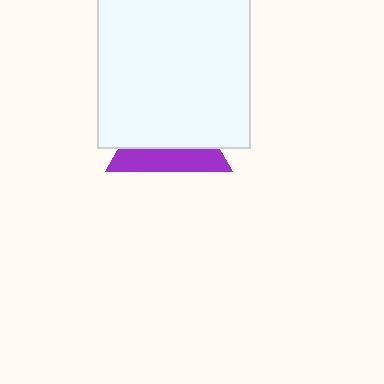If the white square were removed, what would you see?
You would see the complete purple triangle.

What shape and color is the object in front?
The object in front is a white square.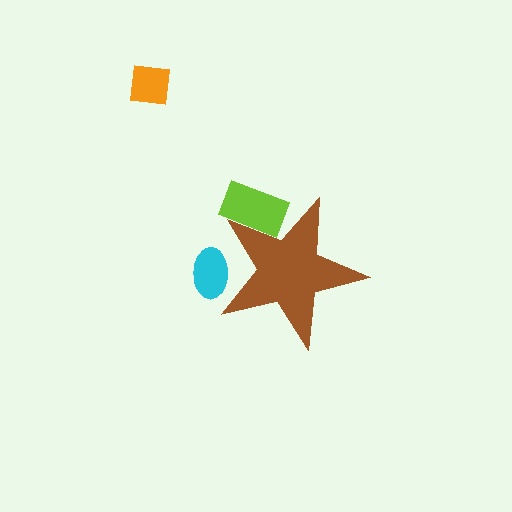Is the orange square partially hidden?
No, the orange square is fully visible.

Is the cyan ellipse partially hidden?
Yes, the cyan ellipse is partially hidden behind the brown star.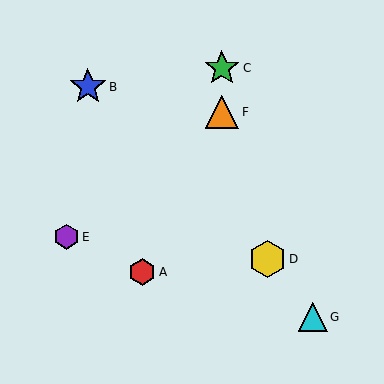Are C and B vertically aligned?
No, C is at x≈222 and B is at x≈88.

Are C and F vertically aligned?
Yes, both are at x≈222.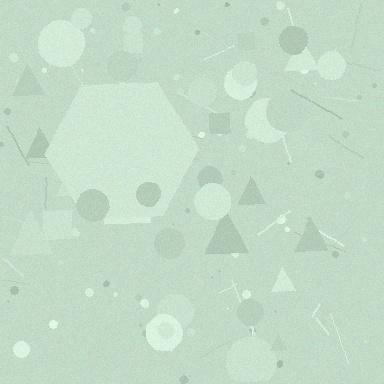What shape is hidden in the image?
A hexagon is hidden in the image.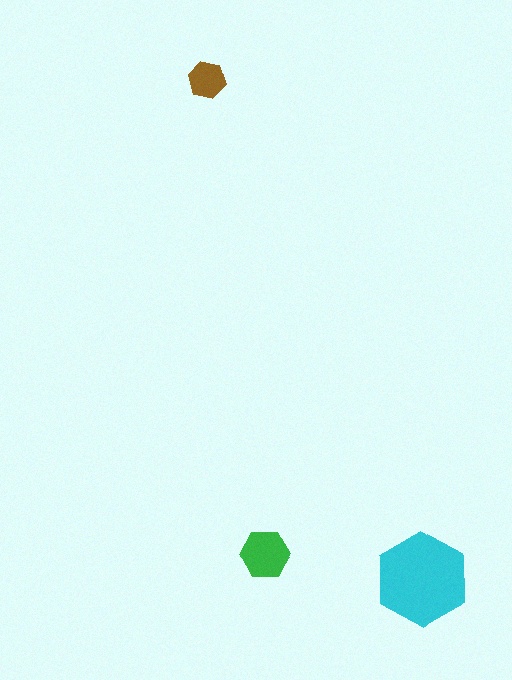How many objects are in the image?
There are 3 objects in the image.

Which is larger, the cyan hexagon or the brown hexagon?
The cyan one.